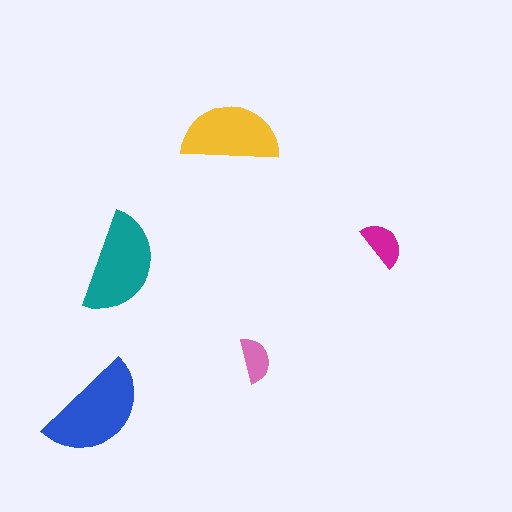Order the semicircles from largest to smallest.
the blue one, the teal one, the yellow one, the magenta one, the pink one.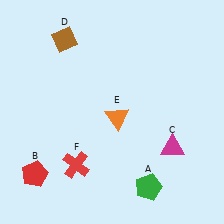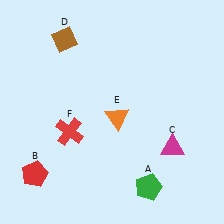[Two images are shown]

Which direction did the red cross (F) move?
The red cross (F) moved up.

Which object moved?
The red cross (F) moved up.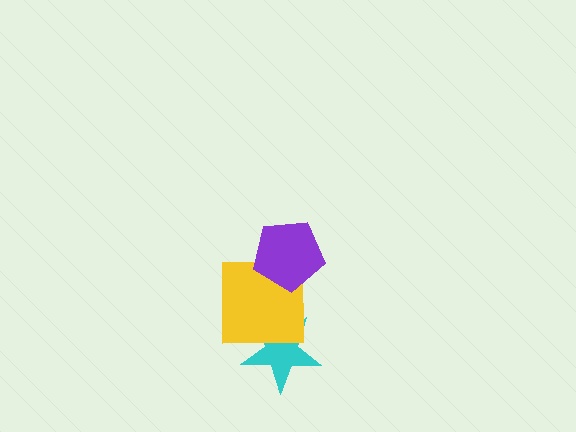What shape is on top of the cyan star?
The yellow square is on top of the cyan star.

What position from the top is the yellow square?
The yellow square is 2nd from the top.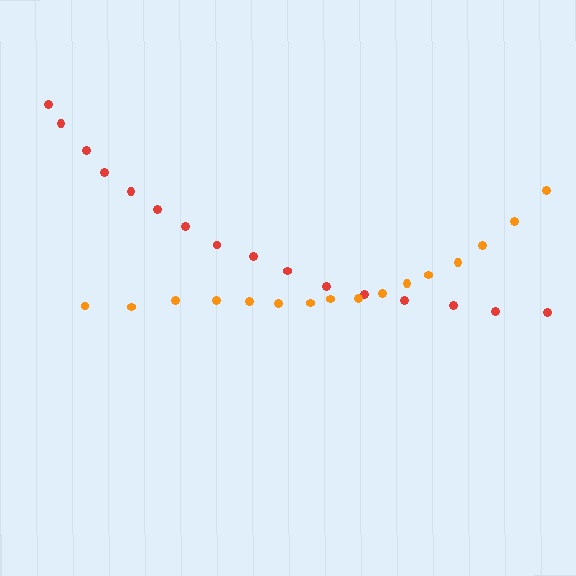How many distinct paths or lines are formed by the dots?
There are 2 distinct paths.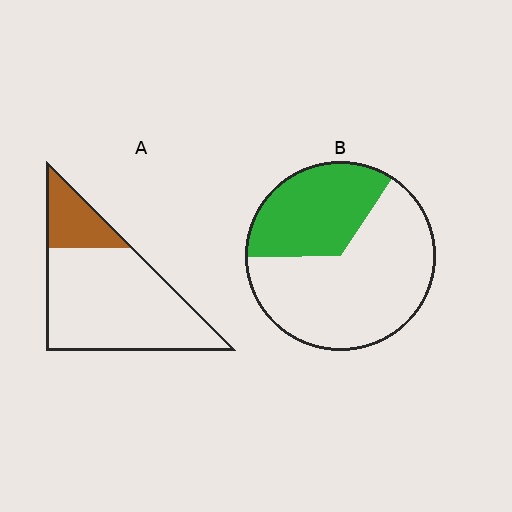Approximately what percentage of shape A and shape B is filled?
A is approximately 20% and B is approximately 35%.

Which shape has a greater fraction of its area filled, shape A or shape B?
Shape B.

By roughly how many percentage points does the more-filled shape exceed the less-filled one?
By roughly 15 percentage points (B over A).